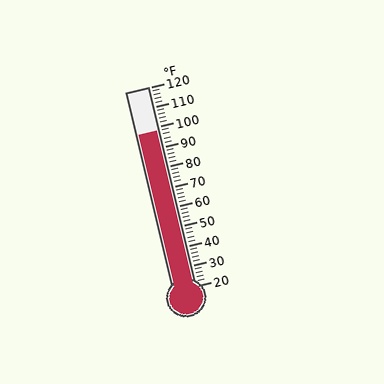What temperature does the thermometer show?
The thermometer shows approximately 98°F.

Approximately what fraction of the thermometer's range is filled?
The thermometer is filled to approximately 80% of its range.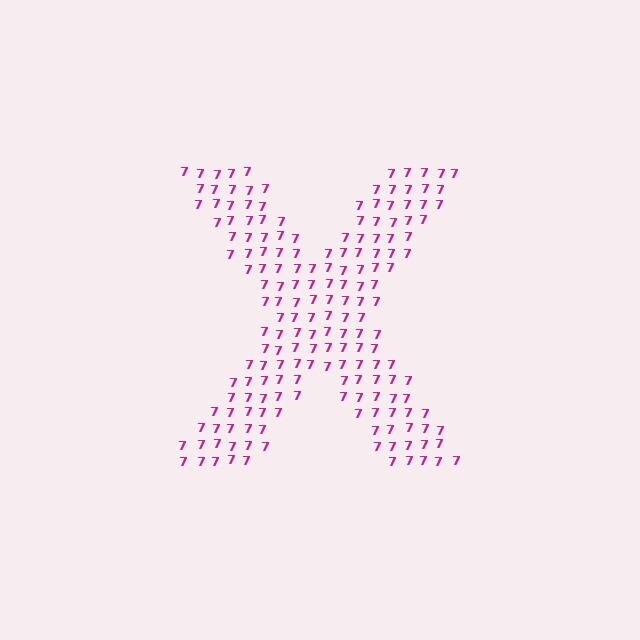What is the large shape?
The large shape is the letter X.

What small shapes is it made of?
It is made of small digit 7's.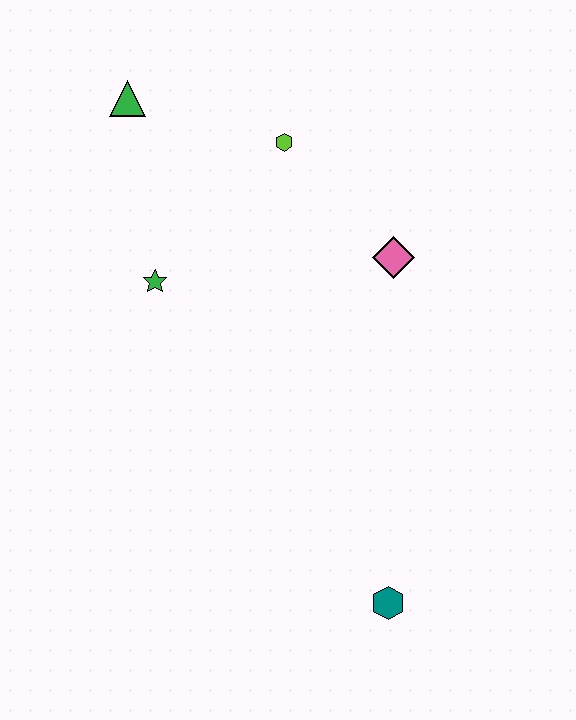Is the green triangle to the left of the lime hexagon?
Yes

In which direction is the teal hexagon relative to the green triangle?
The teal hexagon is below the green triangle.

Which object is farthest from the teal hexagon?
The green triangle is farthest from the teal hexagon.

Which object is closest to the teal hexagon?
The pink diamond is closest to the teal hexagon.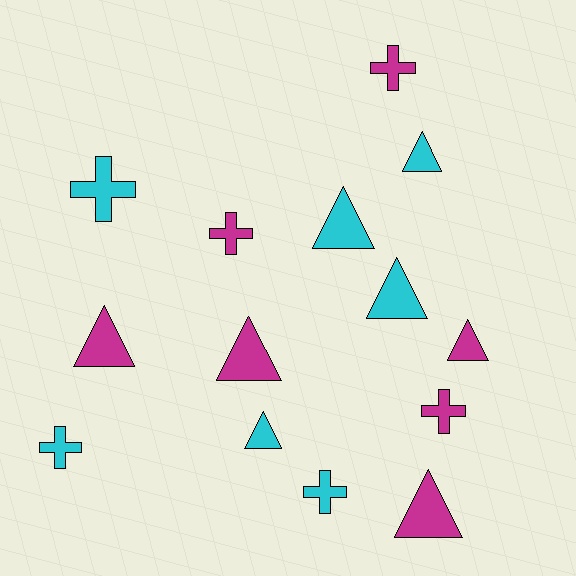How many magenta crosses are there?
There are 3 magenta crosses.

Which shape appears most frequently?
Triangle, with 8 objects.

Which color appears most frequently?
Cyan, with 7 objects.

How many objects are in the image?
There are 14 objects.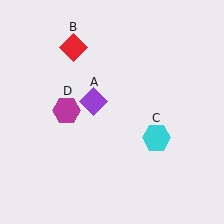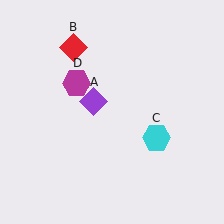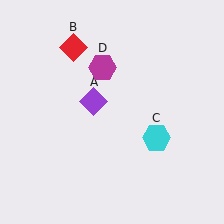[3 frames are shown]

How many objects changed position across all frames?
1 object changed position: magenta hexagon (object D).